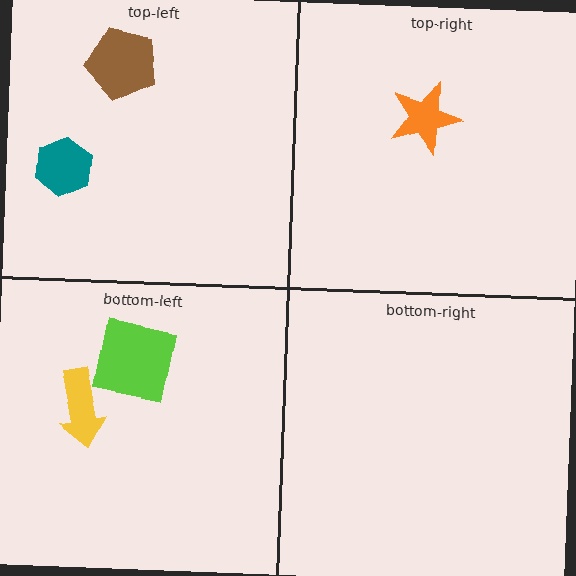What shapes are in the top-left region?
The teal hexagon, the brown pentagon.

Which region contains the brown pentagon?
The top-left region.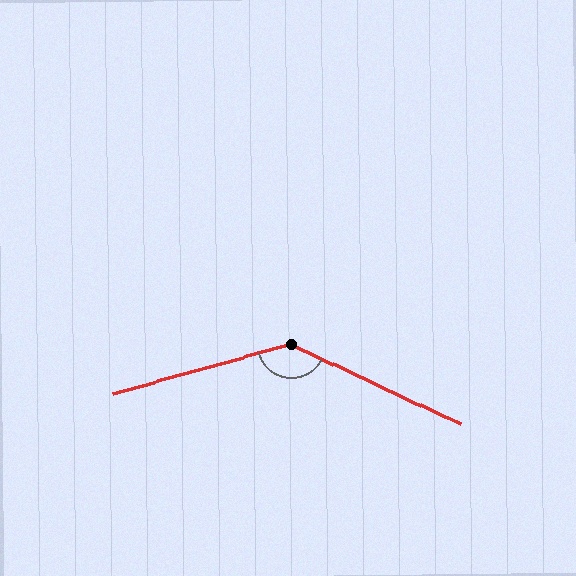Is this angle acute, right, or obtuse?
It is obtuse.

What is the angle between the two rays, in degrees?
Approximately 139 degrees.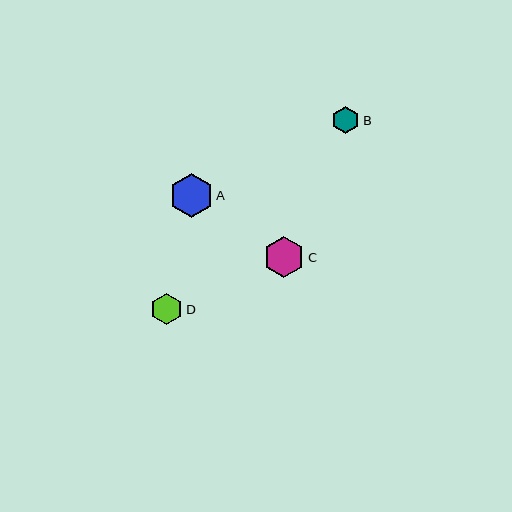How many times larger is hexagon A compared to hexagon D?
Hexagon A is approximately 1.4 times the size of hexagon D.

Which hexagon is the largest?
Hexagon A is the largest with a size of approximately 44 pixels.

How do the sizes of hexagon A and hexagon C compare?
Hexagon A and hexagon C are approximately the same size.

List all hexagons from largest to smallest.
From largest to smallest: A, C, D, B.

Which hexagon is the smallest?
Hexagon B is the smallest with a size of approximately 28 pixels.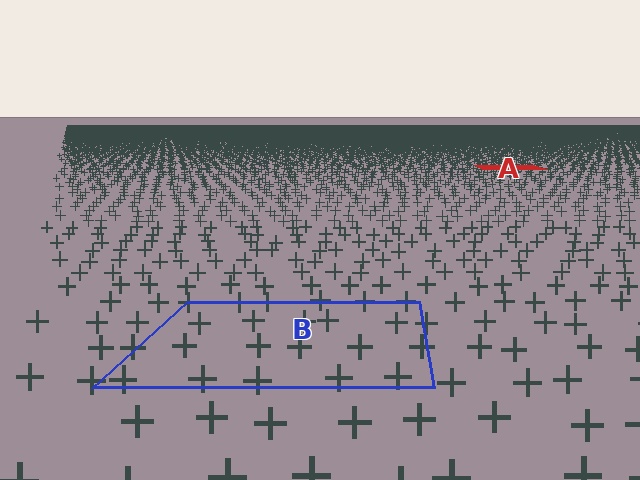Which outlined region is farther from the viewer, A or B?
Region A is farther from the viewer — the texture elements inside it appear smaller and more densely packed.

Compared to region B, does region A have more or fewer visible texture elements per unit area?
Region A has more texture elements per unit area — they are packed more densely because it is farther away.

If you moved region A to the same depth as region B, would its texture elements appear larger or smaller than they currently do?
They would appear larger. At a closer depth, the same texture elements are projected at a bigger on-screen size.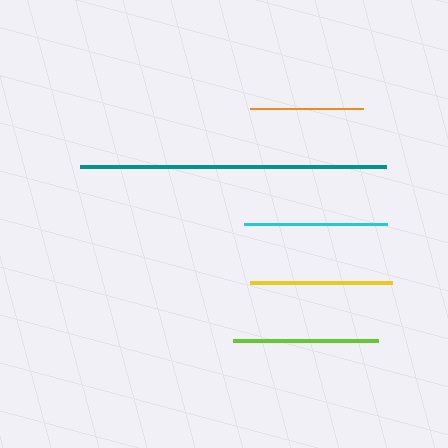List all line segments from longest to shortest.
From longest to shortest: teal, lime, cyan, yellow, orange.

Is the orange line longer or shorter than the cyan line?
The cyan line is longer than the orange line.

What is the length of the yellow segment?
The yellow segment is approximately 142 pixels long.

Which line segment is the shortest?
The orange line is the shortest at approximately 114 pixels.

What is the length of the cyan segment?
The cyan segment is approximately 143 pixels long.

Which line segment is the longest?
The teal line is the longest at approximately 306 pixels.